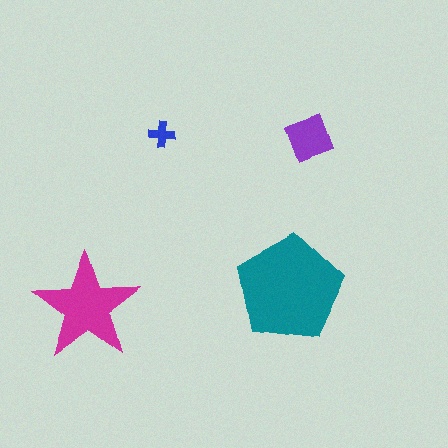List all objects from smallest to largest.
The blue cross, the purple square, the magenta star, the teal pentagon.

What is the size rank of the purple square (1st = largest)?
3rd.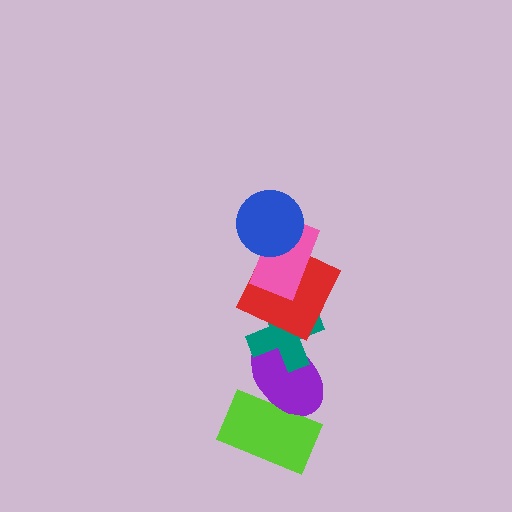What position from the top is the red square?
The red square is 3rd from the top.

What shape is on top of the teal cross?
The red square is on top of the teal cross.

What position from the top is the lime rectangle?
The lime rectangle is 6th from the top.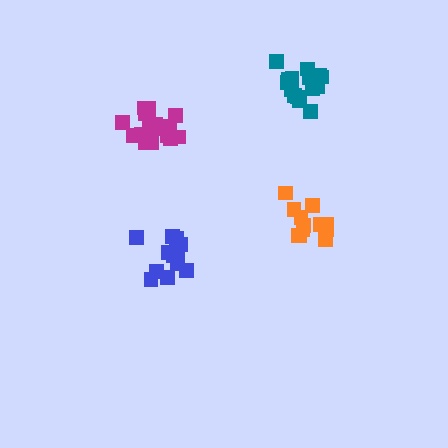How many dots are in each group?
Group 1: 14 dots, Group 2: 15 dots, Group 3: 18 dots, Group 4: 14 dots (61 total).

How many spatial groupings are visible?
There are 4 spatial groupings.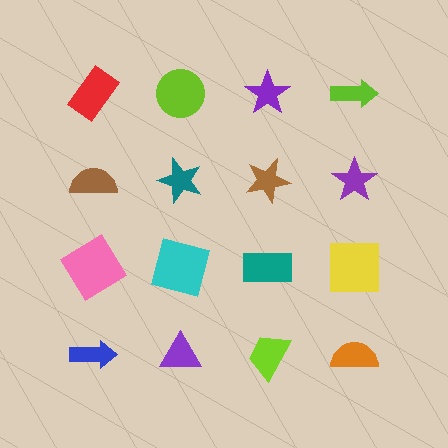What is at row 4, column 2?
A purple triangle.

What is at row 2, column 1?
A brown semicircle.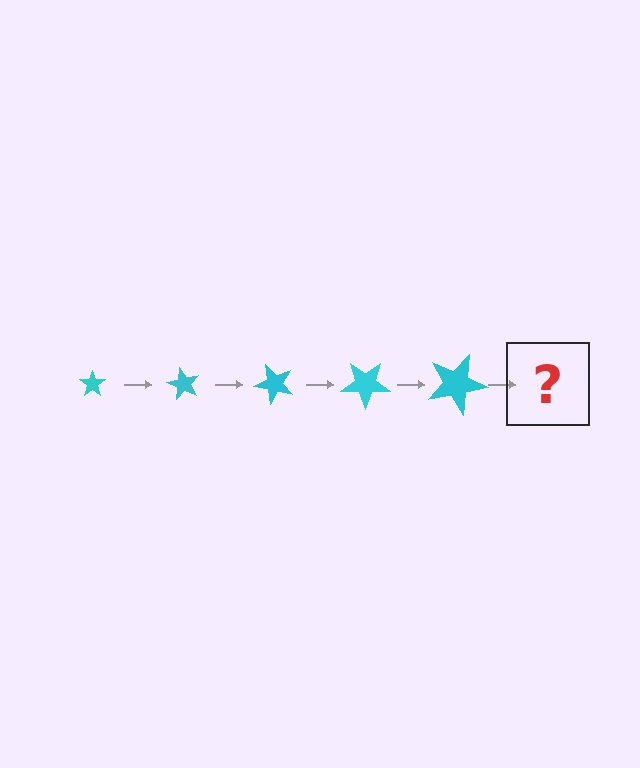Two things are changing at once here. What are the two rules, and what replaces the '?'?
The two rules are that the star grows larger each step and it rotates 60 degrees each step. The '?' should be a star, larger than the previous one and rotated 300 degrees from the start.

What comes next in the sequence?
The next element should be a star, larger than the previous one and rotated 300 degrees from the start.